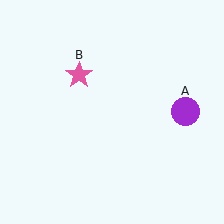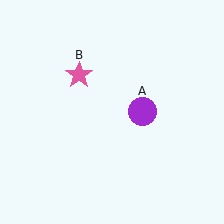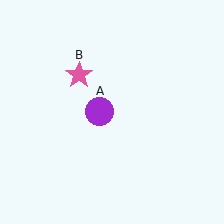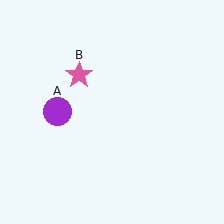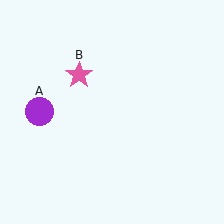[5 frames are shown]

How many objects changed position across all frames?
1 object changed position: purple circle (object A).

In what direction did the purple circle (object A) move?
The purple circle (object A) moved left.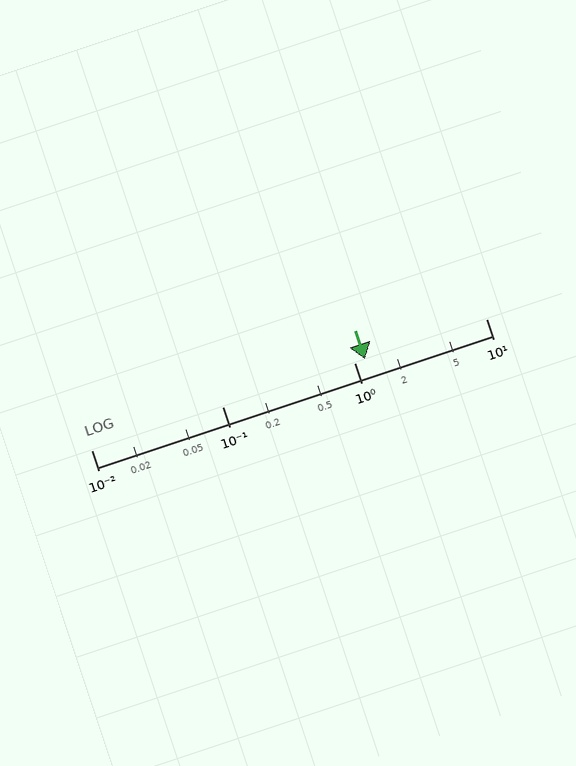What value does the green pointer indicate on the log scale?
The pointer indicates approximately 1.2.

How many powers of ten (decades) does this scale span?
The scale spans 3 decades, from 0.01 to 10.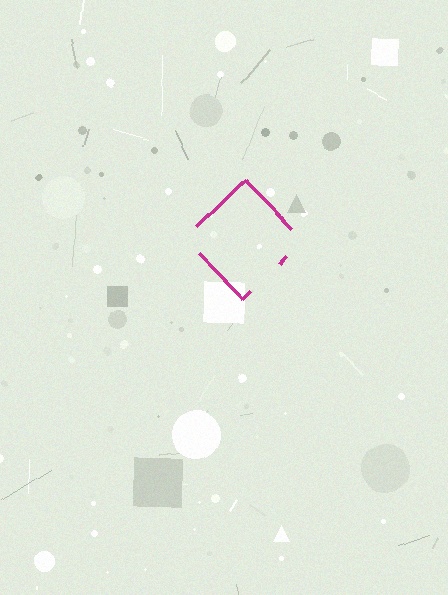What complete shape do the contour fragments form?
The contour fragments form a diamond.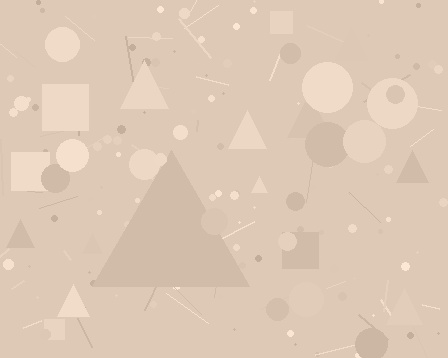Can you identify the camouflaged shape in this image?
The camouflaged shape is a triangle.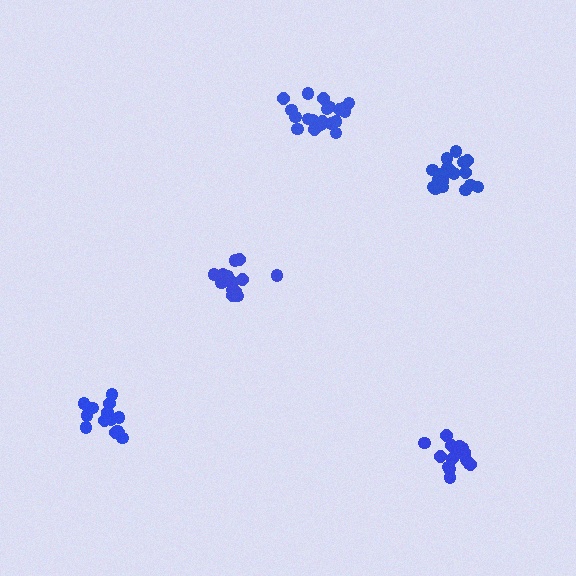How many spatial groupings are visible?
There are 5 spatial groupings.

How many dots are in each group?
Group 1: 15 dots, Group 2: 21 dots, Group 3: 16 dots, Group 4: 20 dots, Group 5: 16 dots (88 total).